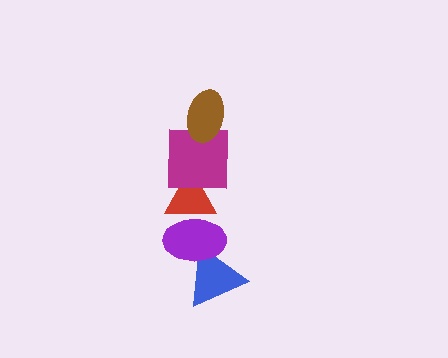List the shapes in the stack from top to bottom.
From top to bottom: the brown ellipse, the magenta square, the red triangle, the purple ellipse, the blue triangle.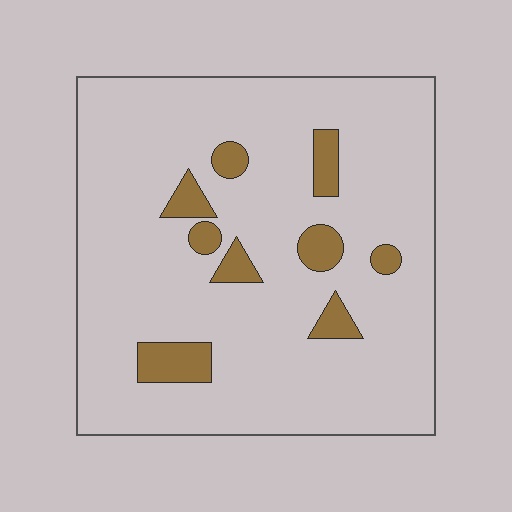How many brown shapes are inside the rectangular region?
9.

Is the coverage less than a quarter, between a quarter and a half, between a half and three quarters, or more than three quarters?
Less than a quarter.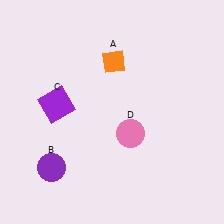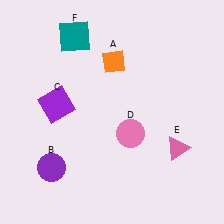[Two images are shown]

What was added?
A pink triangle (E), a teal square (F) were added in Image 2.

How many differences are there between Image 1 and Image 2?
There are 2 differences between the two images.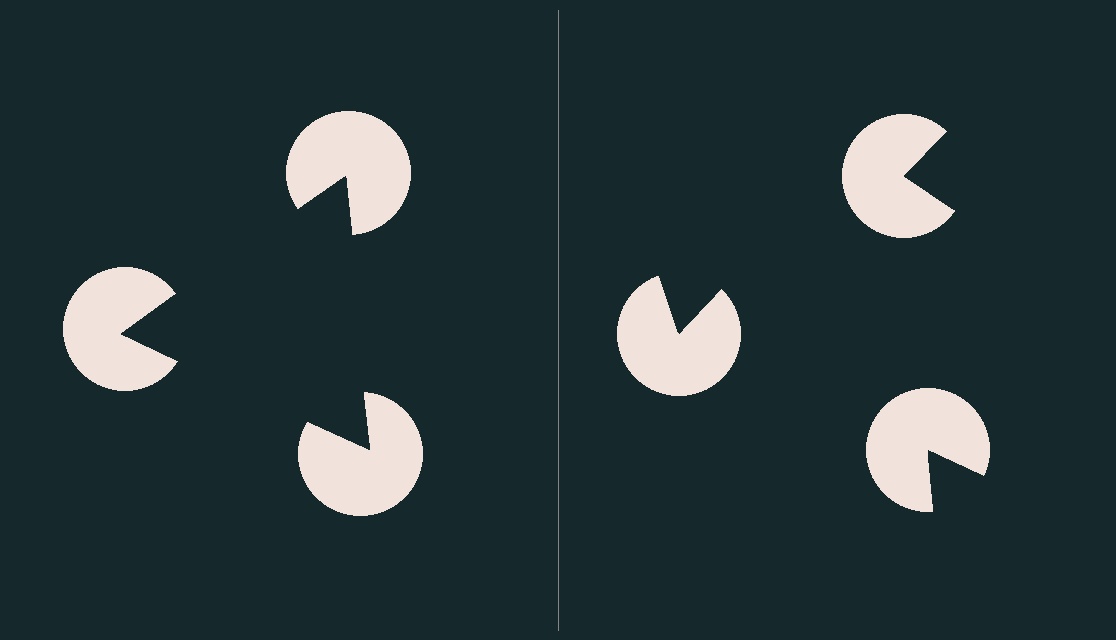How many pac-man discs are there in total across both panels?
6 — 3 on each side.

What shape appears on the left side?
An illusory triangle.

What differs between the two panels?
The pac-man discs are positioned identically on both sides; only the wedge orientations differ. On the left they align to a triangle; on the right they are misaligned.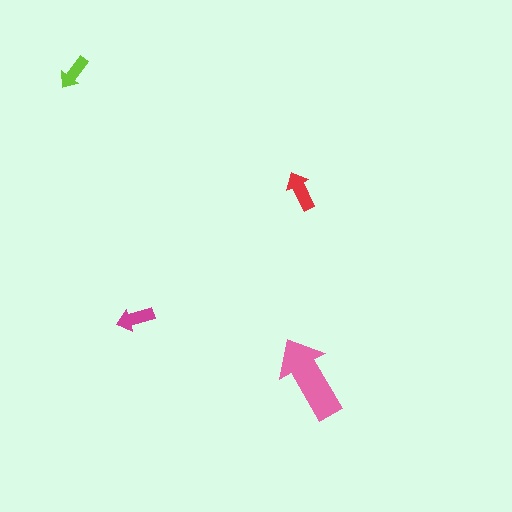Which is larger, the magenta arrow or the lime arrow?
The magenta one.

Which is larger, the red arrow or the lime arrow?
The red one.